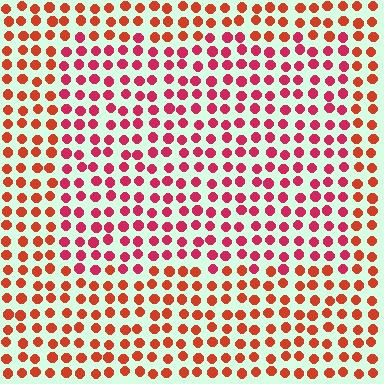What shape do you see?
I see a rectangle.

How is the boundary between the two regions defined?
The boundary is defined purely by a slight shift in hue (about 29 degrees). Spacing, size, and orientation are identical on both sides.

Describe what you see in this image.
The image is filled with small red elements in a uniform arrangement. A rectangle-shaped region is visible where the elements are tinted to a slightly different hue, forming a subtle color boundary.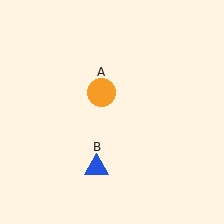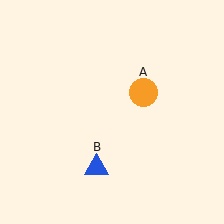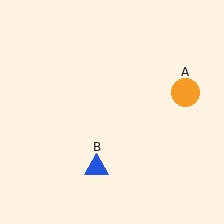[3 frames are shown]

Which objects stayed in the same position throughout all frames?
Blue triangle (object B) remained stationary.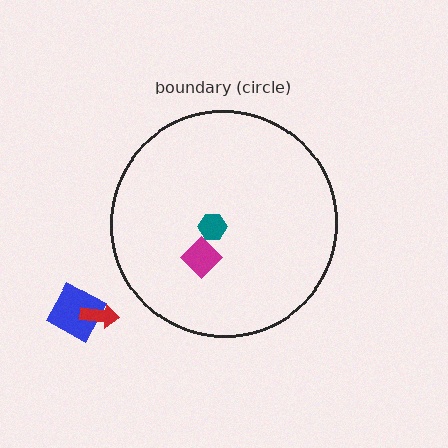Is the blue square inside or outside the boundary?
Outside.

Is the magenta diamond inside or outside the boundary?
Inside.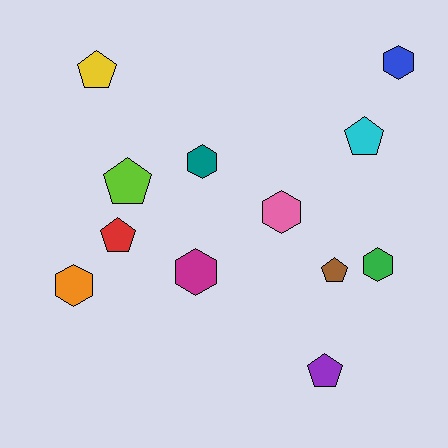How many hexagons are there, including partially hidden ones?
There are 6 hexagons.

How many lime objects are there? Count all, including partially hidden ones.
There is 1 lime object.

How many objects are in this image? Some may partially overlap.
There are 12 objects.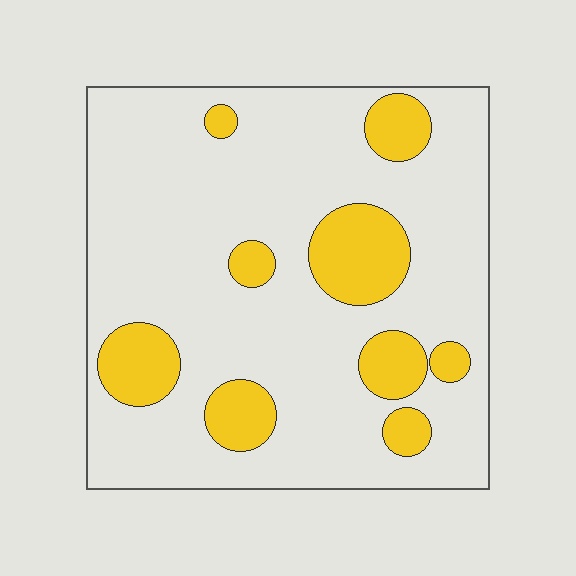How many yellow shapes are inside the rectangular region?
9.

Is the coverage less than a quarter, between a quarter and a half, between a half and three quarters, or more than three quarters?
Less than a quarter.